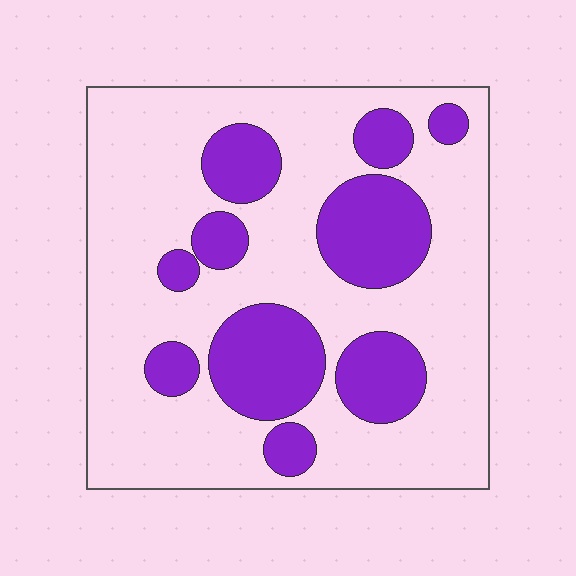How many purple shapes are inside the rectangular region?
10.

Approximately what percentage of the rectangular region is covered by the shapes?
Approximately 30%.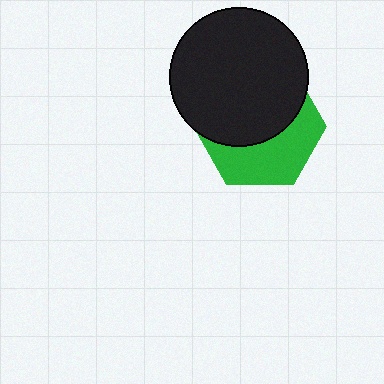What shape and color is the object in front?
The object in front is a black circle.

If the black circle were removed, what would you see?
You would see the complete green hexagon.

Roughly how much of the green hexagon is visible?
A small part of it is visible (roughly 43%).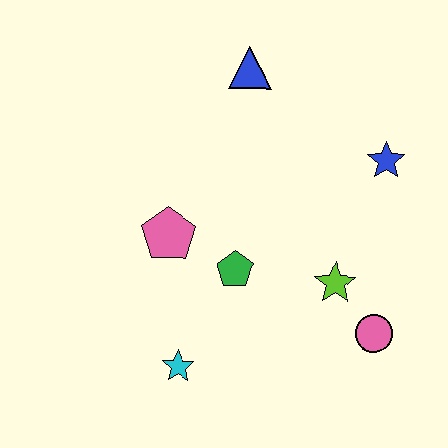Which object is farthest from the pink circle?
The blue triangle is farthest from the pink circle.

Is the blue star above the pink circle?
Yes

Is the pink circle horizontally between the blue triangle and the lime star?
No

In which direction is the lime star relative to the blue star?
The lime star is below the blue star.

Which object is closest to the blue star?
The lime star is closest to the blue star.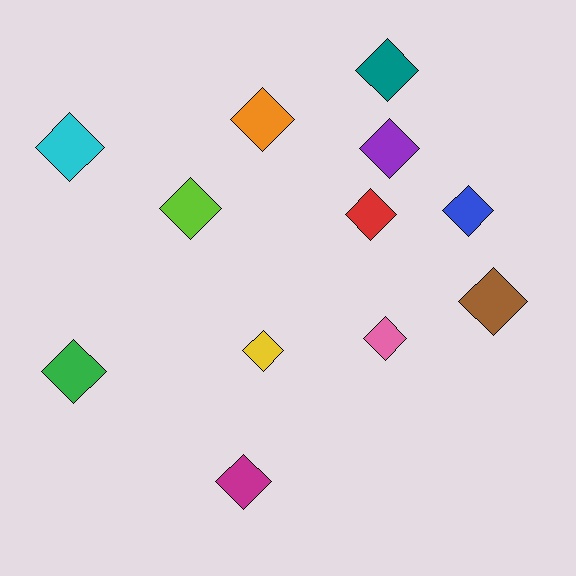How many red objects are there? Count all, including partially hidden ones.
There is 1 red object.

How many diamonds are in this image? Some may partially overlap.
There are 12 diamonds.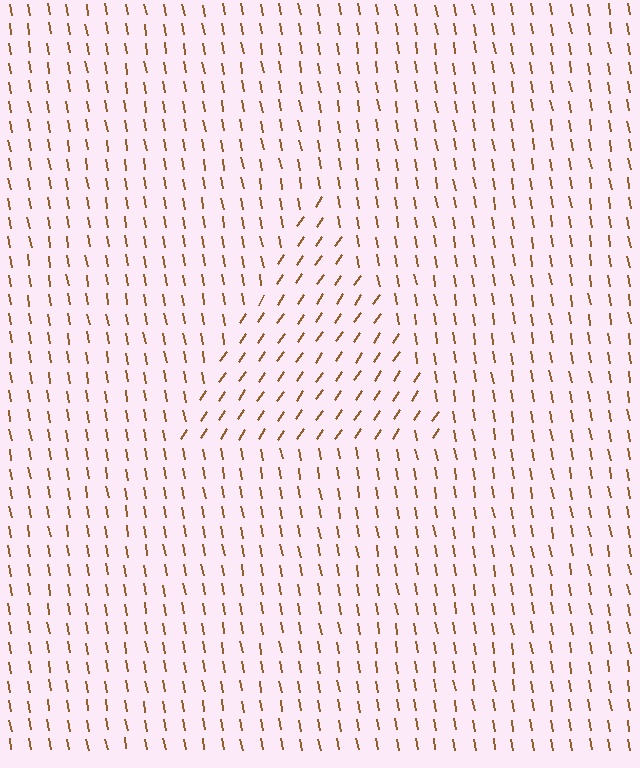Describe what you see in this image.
The image is filled with small brown line segments. A triangle region in the image has lines oriented differently from the surrounding lines, creating a visible texture boundary.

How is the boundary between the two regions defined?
The boundary is defined purely by a change in line orientation (approximately 45 degrees difference). All lines are the same color and thickness.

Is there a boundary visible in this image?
Yes, there is a texture boundary formed by a change in line orientation.